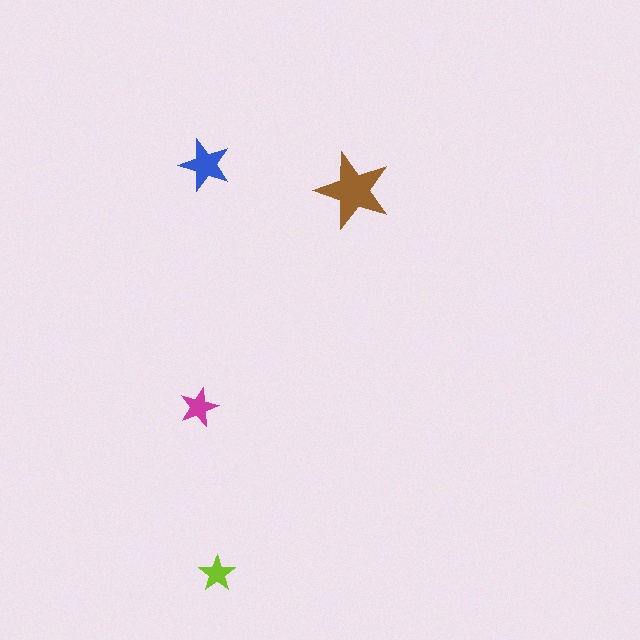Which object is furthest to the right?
The brown star is rightmost.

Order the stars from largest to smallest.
the brown one, the blue one, the magenta one, the lime one.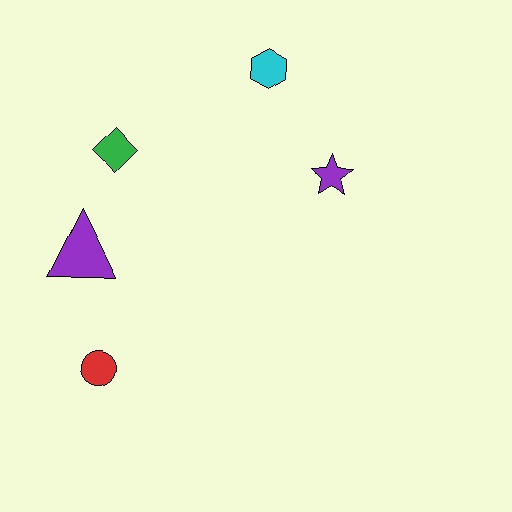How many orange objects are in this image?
There are no orange objects.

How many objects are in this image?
There are 5 objects.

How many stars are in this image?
There is 1 star.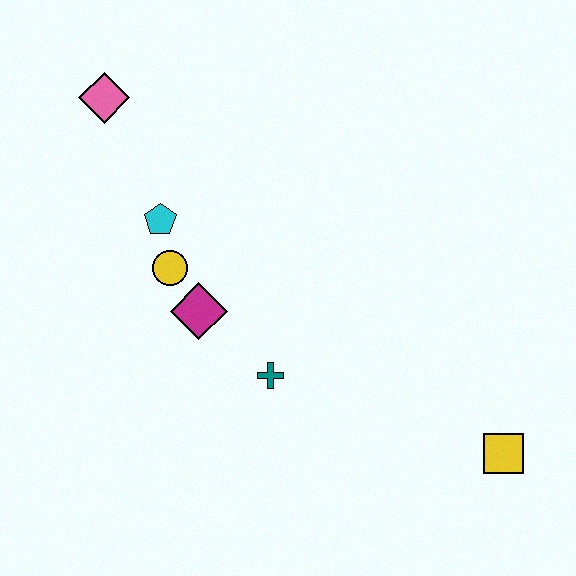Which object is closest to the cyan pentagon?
The yellow circle is closest to the cyan pentagon.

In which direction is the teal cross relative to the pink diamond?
The teal cross is below the pink diamond.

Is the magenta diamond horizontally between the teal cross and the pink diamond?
Yes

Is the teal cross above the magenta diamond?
No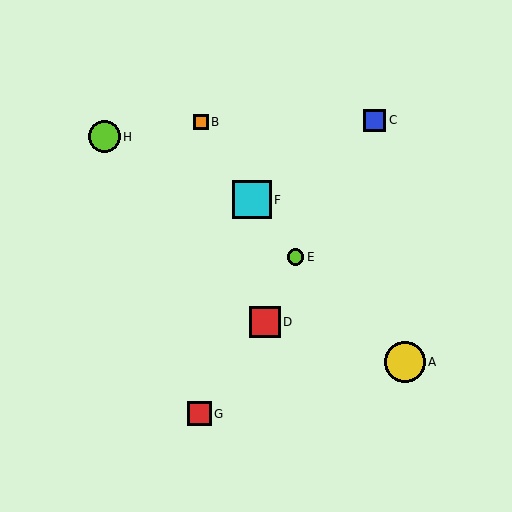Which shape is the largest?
The yellow circle (labeled A) is the largest.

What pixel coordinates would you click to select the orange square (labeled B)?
Click at (201, 122) to select the orange square B.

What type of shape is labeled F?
Shape F is a cyan square.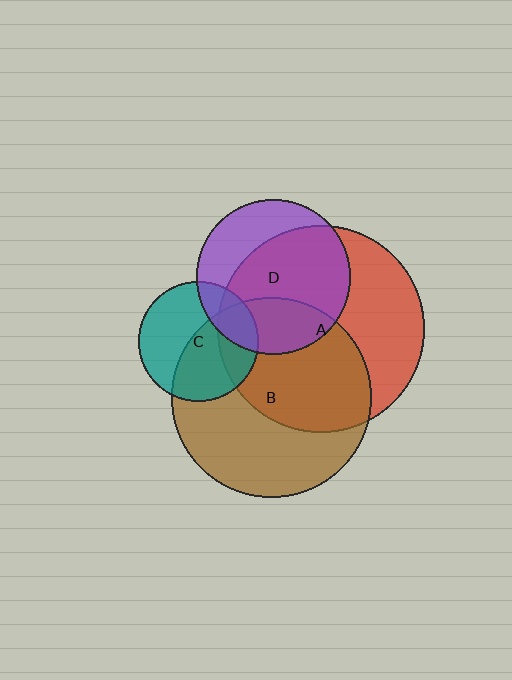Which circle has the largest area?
Circle A (red).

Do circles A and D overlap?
Yes.